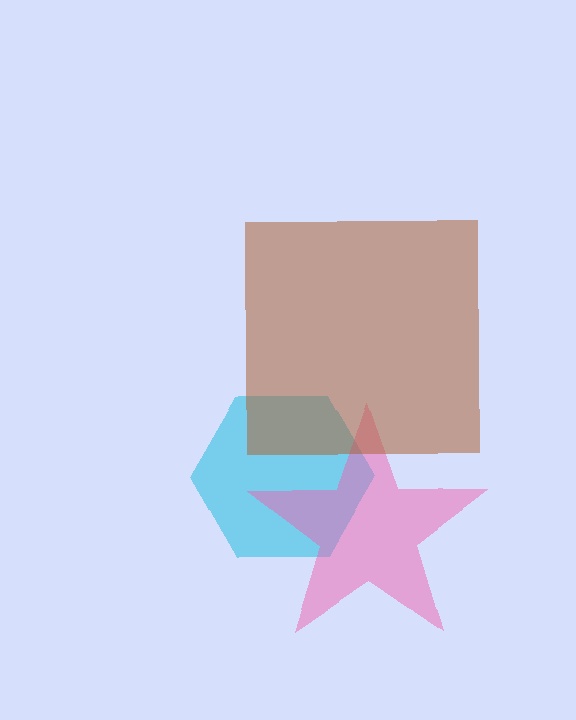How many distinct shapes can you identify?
There are 3 distinct shapes: a cyan hexagon, a pink star, a brown square.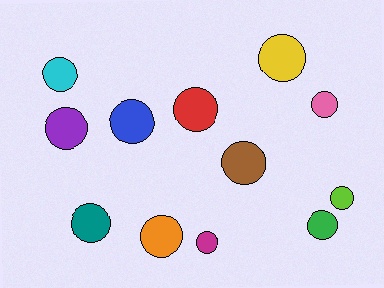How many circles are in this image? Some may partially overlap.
There are 12 circles.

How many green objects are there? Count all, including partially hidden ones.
There is 1 green object.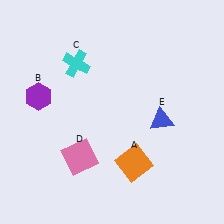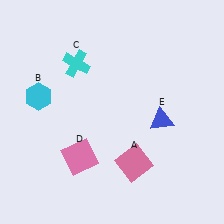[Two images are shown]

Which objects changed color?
A changed from orange to pink. B changed from purple to cyan.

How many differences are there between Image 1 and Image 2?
There are 2 differences between the two images.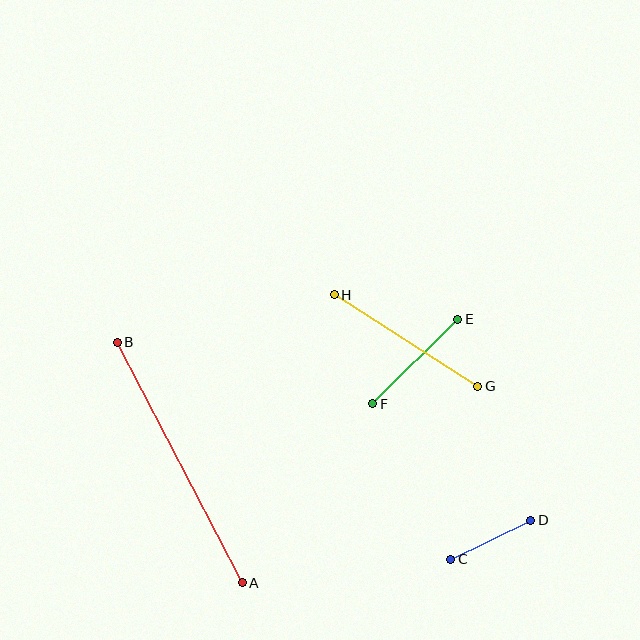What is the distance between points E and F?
The distance is approximately 120 pixels.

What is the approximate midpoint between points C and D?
The midpoint is at approximately (491, 540) pixels.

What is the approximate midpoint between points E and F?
The midpoint is at approximately (415, 361) pixels.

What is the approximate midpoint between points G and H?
The midpoint is at approximately (406, 341) pixels.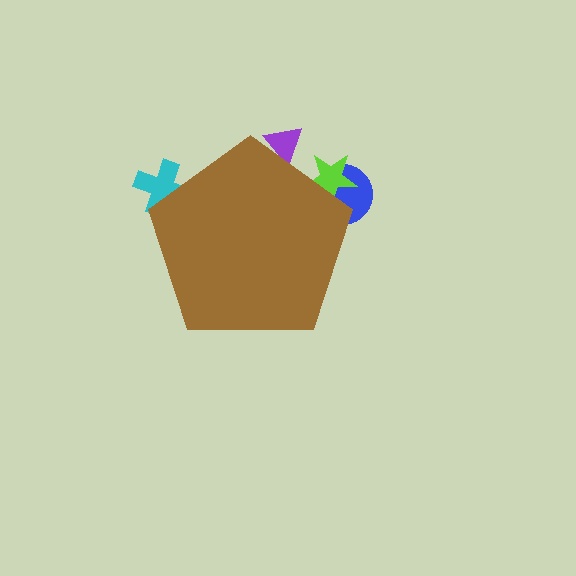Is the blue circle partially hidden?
Yes, the blue circle is partially hidden behind the brown pentagon.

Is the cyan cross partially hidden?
Yes, the cyan cross is partially hidden behind the brown pentagon.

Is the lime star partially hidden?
Yes, the lime star is partially hidden behind the brown pentagon.